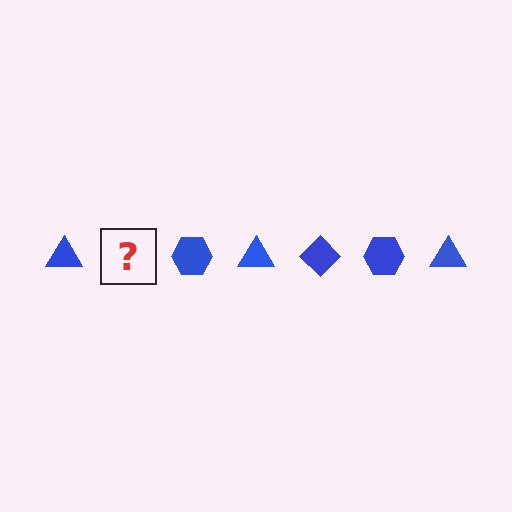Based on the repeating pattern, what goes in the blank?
The blank should be a blue diamond.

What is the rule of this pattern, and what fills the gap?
The rule is that the pattern cycles through triangle, diamond, hexagon shapes in blue. The gap should be filled with a blue diamond.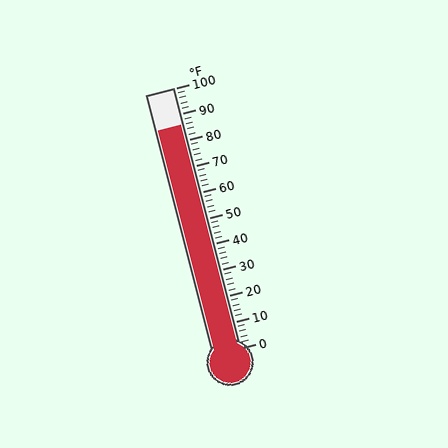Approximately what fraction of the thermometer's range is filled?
The thermometer is filled to approximately 85% of its range.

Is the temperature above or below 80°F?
The temperature is above 80°F.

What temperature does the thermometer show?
The thermometer shows approximately 86°F.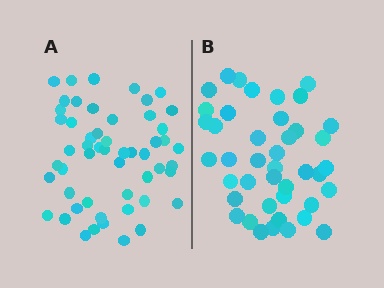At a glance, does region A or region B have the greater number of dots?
Region A (the left region) has more dots.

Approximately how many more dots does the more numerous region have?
Region A has roughly 12 or so more dots than region B.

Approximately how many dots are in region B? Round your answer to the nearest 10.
About 40 dots. (The exact count is 42, which rounds to 40.)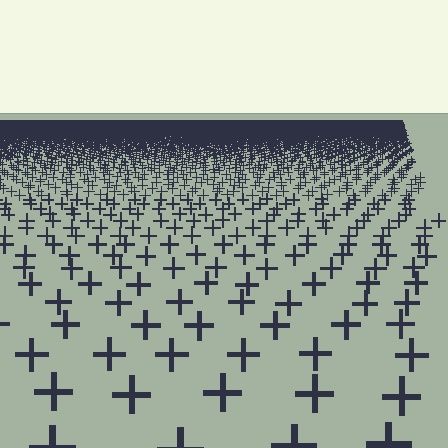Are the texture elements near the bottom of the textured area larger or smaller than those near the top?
Larger. Near the bottom, elements are closer to the viewer and appear at a bigger on-screen size.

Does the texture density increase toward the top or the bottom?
Density increases toward the top.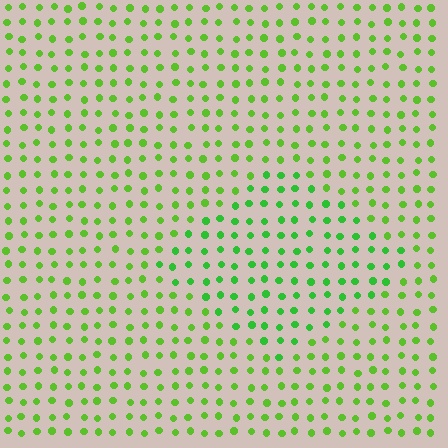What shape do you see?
I see a diamond.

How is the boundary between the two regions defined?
The boundary is defined purely by a slight shift in hue (about 22 degrees). Spacing, size, and orientation are identical on both sides.